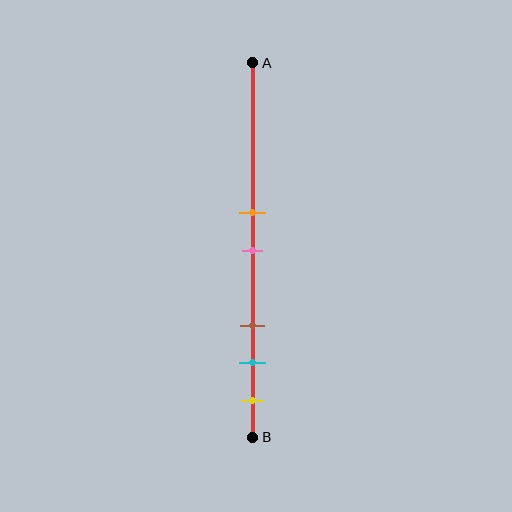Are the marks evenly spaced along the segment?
No, the marks are not evenly spaced.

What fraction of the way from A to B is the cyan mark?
The cyan mark is approximately 80% (0.8) of the way from A to B.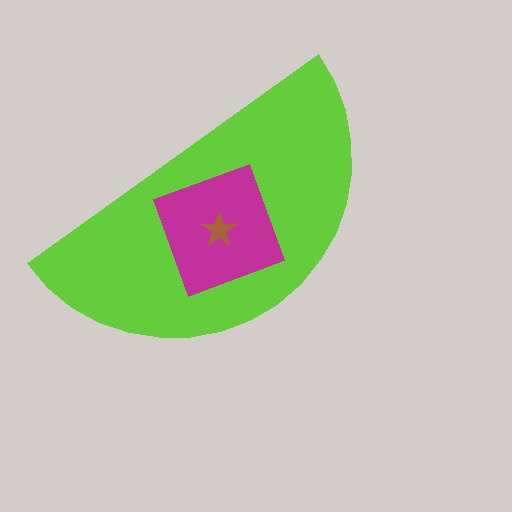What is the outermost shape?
The lime semicircle.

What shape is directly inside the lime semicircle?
The magenta diamond.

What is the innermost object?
The brown star.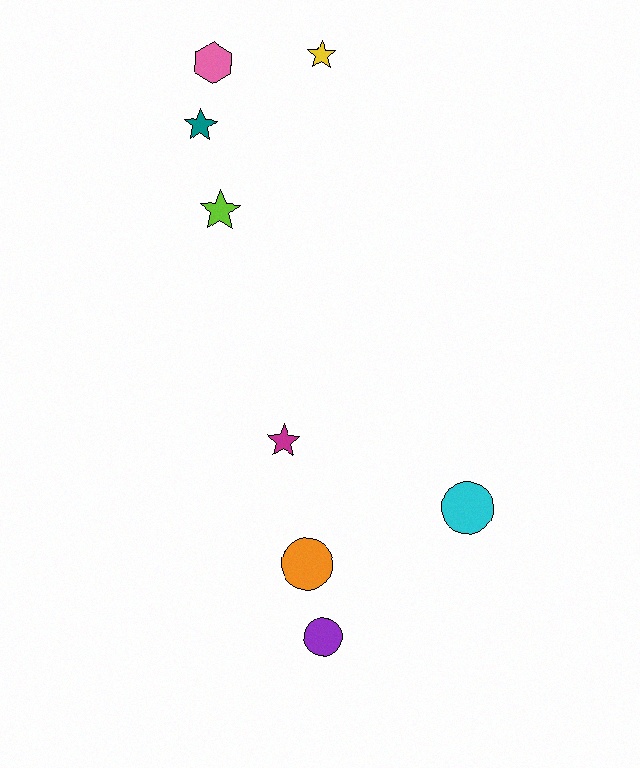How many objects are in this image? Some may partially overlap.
There are 8 objects.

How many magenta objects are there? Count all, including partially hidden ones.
There is 1 magenta object.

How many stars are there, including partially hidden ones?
There are 4 stars.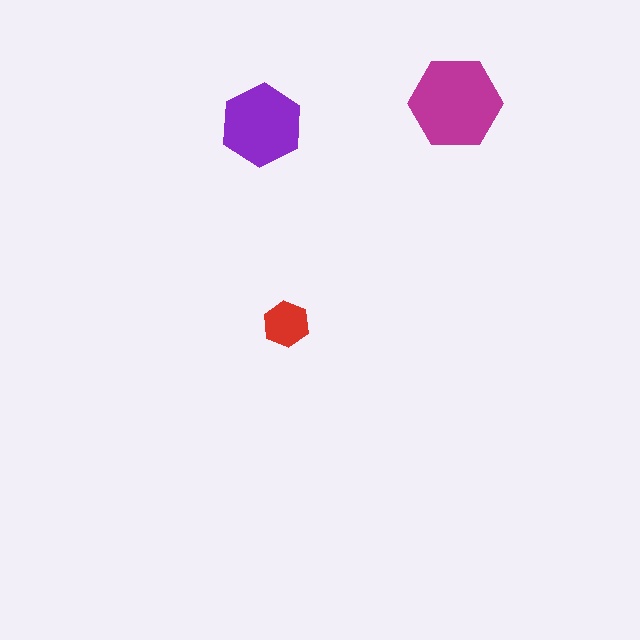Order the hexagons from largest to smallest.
the magenta one, the purple one, the red one.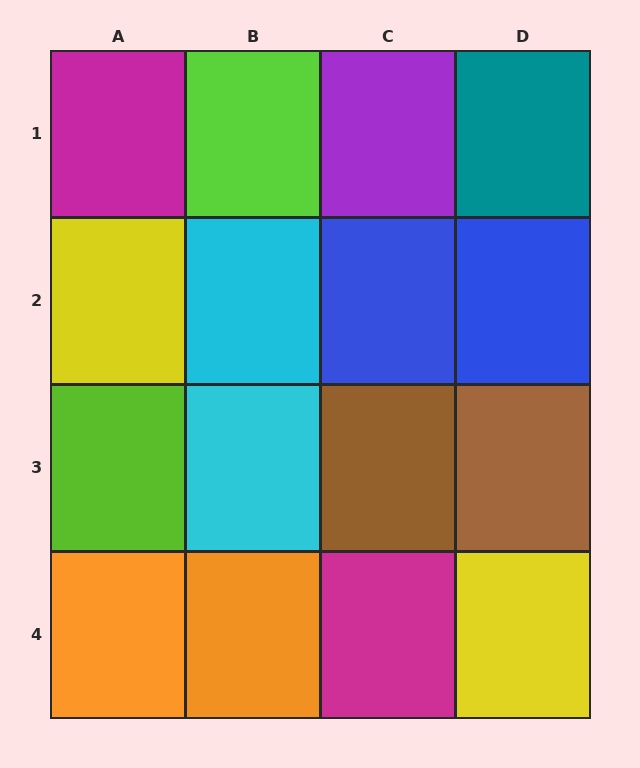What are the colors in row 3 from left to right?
Lime, cyan, brown, brown.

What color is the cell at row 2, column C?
Blue.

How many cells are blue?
2 cells are blue.